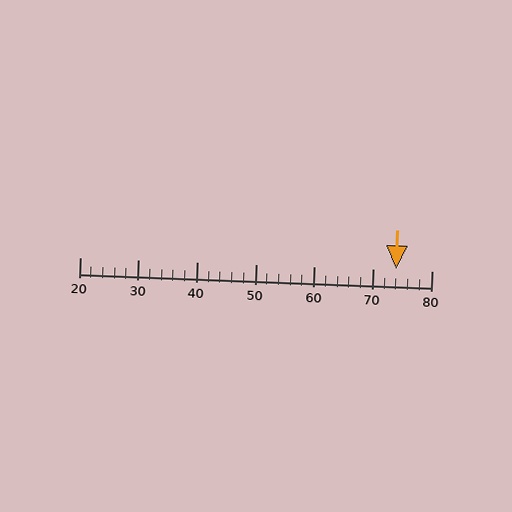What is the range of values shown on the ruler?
The ruler shows values from 20 to 80.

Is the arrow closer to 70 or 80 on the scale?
The arrow is closer to 70.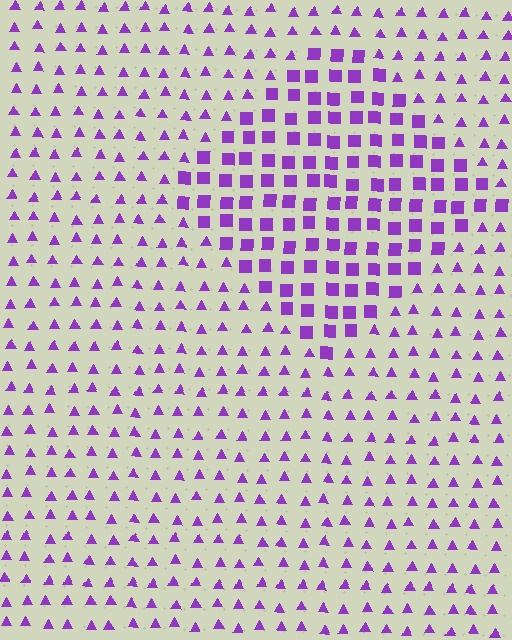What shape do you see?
I see a diamond.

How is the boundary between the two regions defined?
The boundary is defined by a change in element shape: squares inside vs. triangles outside. All elements share the same color and spacing.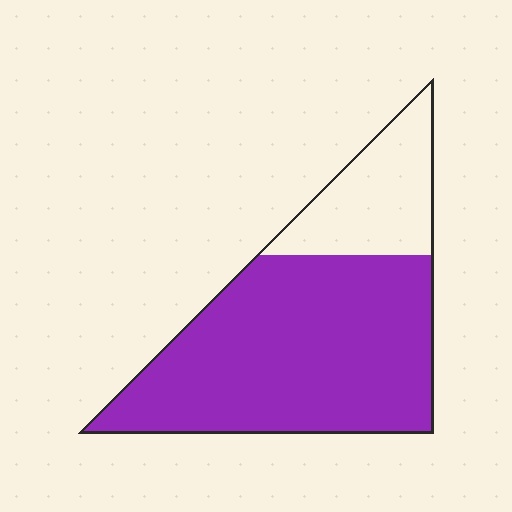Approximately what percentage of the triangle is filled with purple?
Approximately 75%.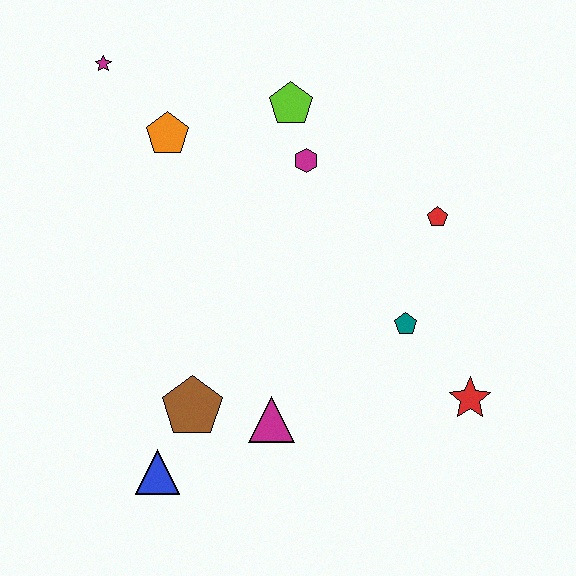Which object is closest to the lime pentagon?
The magenta hexagon is closest to the lime pentagon.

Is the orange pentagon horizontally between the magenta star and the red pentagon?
Yes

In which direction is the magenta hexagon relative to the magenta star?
The magenta hexagon is to the right of the magenta star.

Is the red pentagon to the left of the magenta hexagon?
No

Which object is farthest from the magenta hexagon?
The blue triangle is farthest from the magenta hexagon.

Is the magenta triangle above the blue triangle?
Yes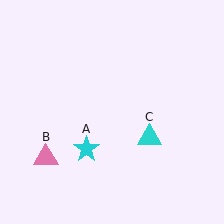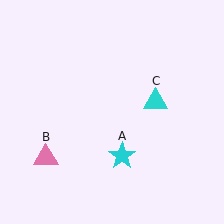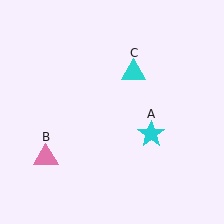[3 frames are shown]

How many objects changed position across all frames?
2 objects changed position: cyan star (object A), cyan triangle (object C).